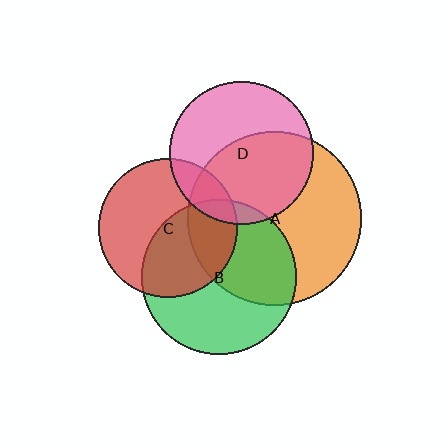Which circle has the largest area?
Circle A (orange).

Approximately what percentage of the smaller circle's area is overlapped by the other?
Approximately 55%.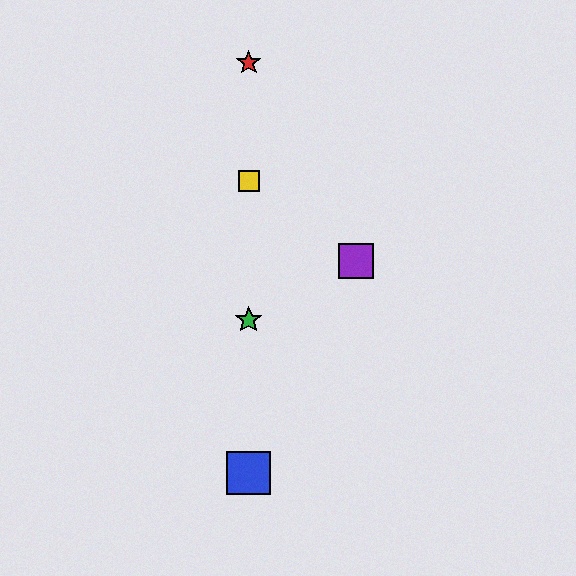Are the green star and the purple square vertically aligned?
No, the green star is at x≈249 and the purple square is at x≈356.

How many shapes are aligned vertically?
4 shapes (the red star, the blue square, the green star, the yellow square) are aligned vertically.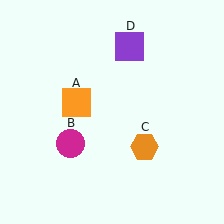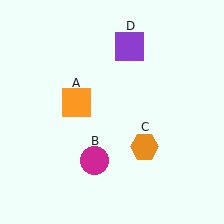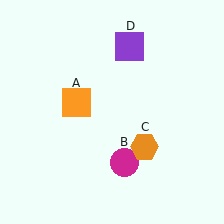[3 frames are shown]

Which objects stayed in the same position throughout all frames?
Orange square (object A) and orange hexagon (object C) and purple square (object D) remained stationary.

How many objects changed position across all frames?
1 object changed position: magenta circle (object B).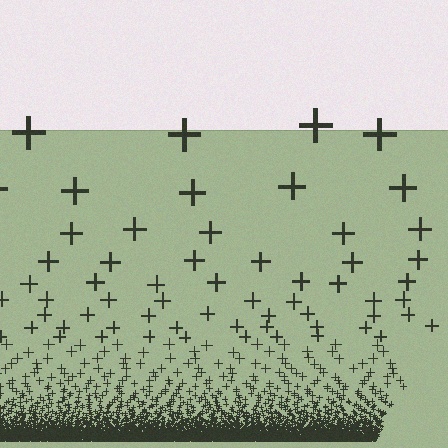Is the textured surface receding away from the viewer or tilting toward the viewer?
The surface appears to tilt toward the viewer. Texture elements get larger and sparser toward the top.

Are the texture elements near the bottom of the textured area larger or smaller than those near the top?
Smaller. The gradient is inverted — elements near the bottom are smaller and denser.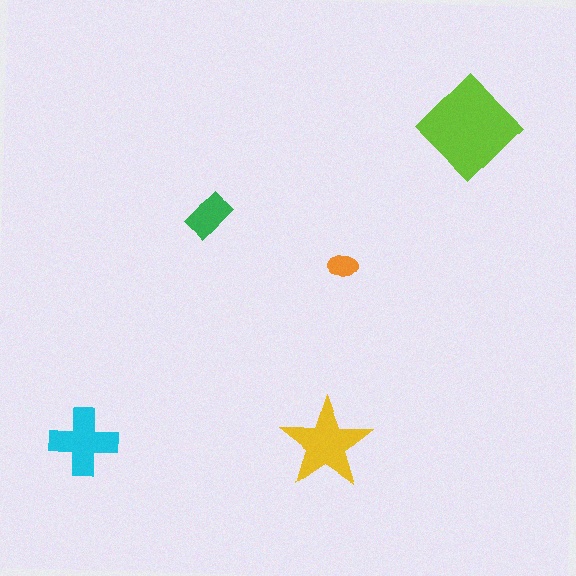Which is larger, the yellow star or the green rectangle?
The yellow star.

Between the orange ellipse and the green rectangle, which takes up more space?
The green rectangle.